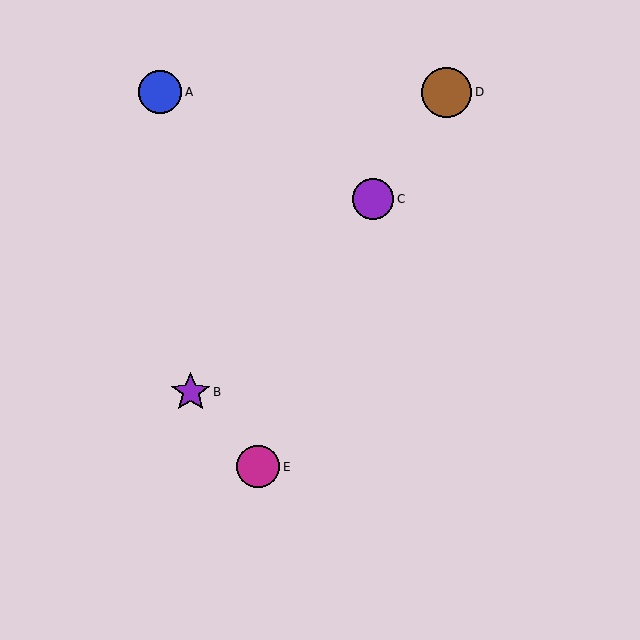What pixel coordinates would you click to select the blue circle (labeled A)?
Click at (160, 92) to select the blue circle A.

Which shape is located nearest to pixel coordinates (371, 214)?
The purple circle (labeled C) at (373, 199) is nearest to that location.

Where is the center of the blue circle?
The center of the blue circle is at (160, 92).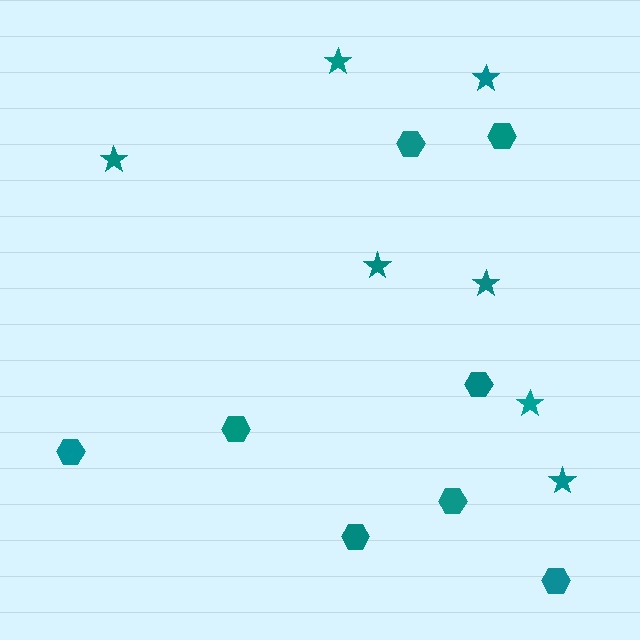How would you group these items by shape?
There are 2 groups: one group of hexagons (8) and one group of stars (7).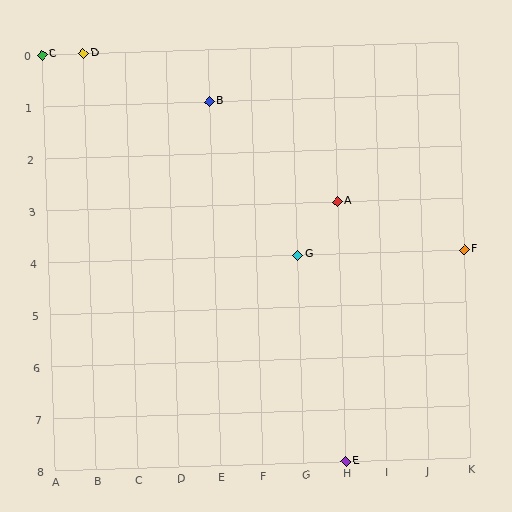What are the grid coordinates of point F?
Point F is at grid coordinates (K, 4).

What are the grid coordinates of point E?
Point E is at grid coordinates (H, 8).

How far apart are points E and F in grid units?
Points E and F are 3 columns and 4 rows apart (about 5.0 grid units diagonally).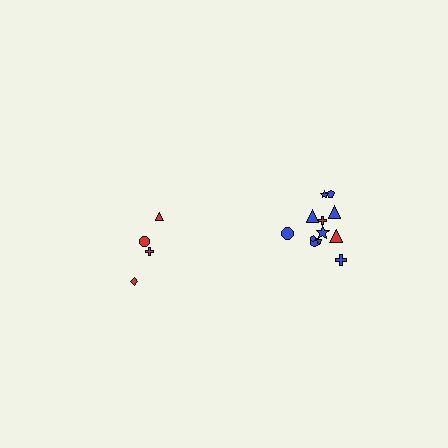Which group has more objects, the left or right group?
The right group.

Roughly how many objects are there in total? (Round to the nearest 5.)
Roughly 15 objects in total.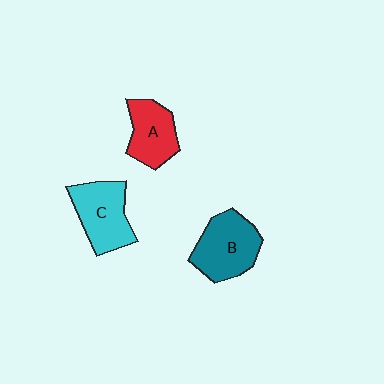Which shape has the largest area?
Shape B (teal).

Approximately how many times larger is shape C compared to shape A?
Approximately 1.2 times.